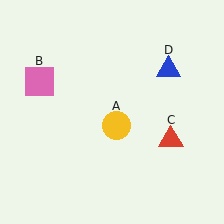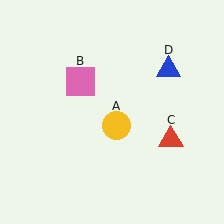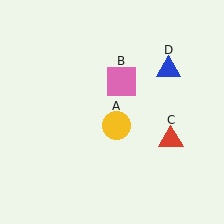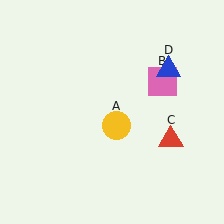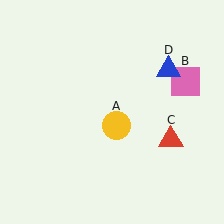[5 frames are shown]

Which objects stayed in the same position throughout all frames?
Yellow circle (object A) and red triangle (object C) and blue triangle (object D) remained stationary.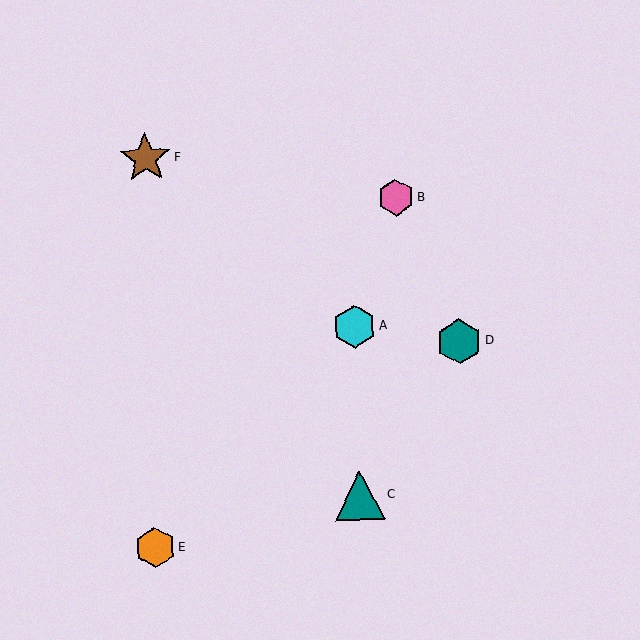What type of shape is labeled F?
Shape F is a brown star.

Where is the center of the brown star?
The center of the brown star is at (145, 158).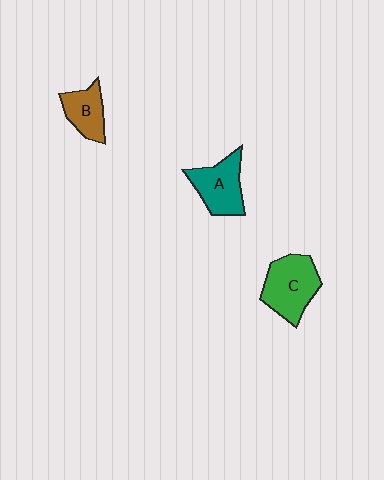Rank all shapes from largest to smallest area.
From largest to smallest: C (green), A (teal), B (brown).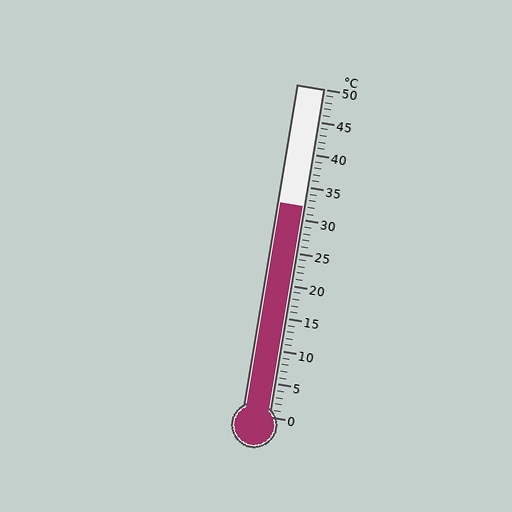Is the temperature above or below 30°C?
The temperature is above 30°C.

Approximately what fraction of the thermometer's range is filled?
The thermometer is filled to approximately 65% of its range.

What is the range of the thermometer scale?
The thermometer scale ranges from 0°C to 50°C.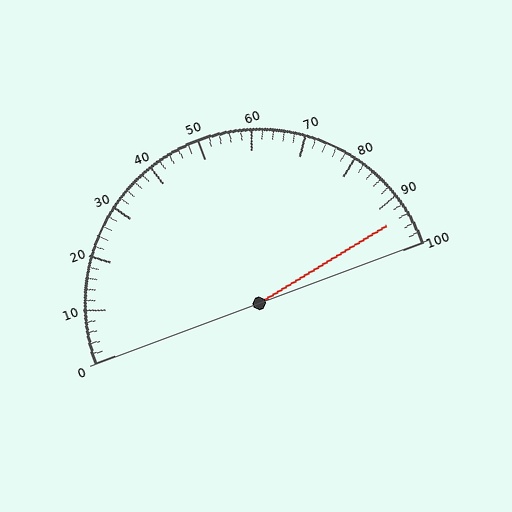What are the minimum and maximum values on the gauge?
The gauge ranges from 0 to 100.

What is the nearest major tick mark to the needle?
The nearest major tick mark is 90.